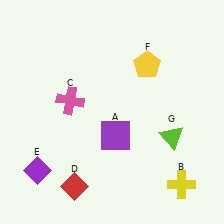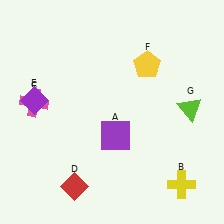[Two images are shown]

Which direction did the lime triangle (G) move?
The lime triangle (G) moved up.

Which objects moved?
The objects that moved are: the pink cross (C), the purple diamond (E), the lime triangle (G).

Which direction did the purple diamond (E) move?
The purple diamond (E) moved up.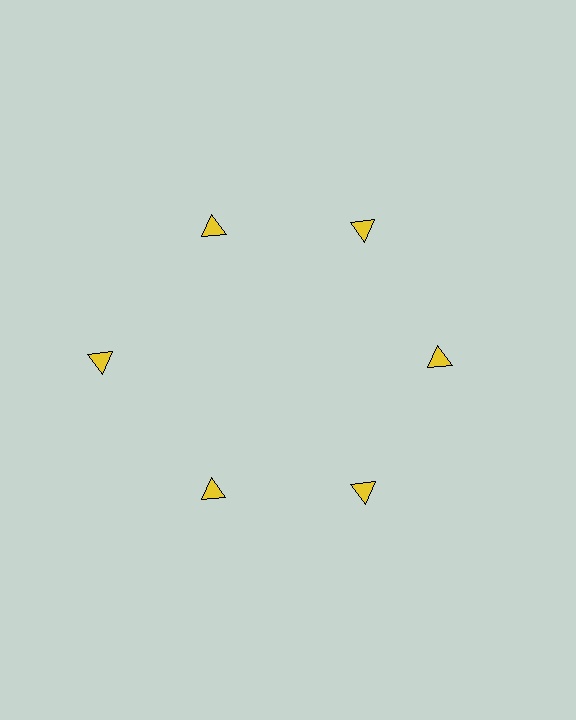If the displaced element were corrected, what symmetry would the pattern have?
It would have 6-fold rotational symmetry — the pattern would map onto itself every 60 degrees.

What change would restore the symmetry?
The symmetry would be restored by moving it inward, back onto the ring so that all 6 triangles sit at equal angles and equal distance from the center.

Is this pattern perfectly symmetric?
No. The 6 yellow triangles are arranged in a ring, but one element near the 9 o'clock position is pushed outward from the center, breaking the 6-fold rotational symmetry.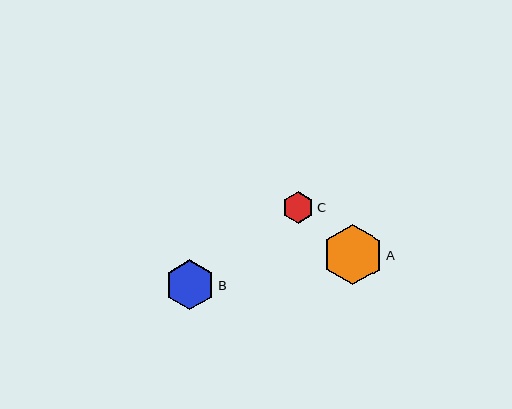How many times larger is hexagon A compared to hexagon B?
Hexagon A is approximately 1.2 times the size of hexagon B.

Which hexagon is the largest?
Hexagon A is the largest with a size of approximately 61 pixels.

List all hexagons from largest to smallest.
From largest to smallest: A, B, C.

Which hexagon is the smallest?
Hexagon C is the smallest with a size of approximately 32 pixels.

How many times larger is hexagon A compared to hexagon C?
Hexagon A is approximately 1.9 times the size of hexagon C.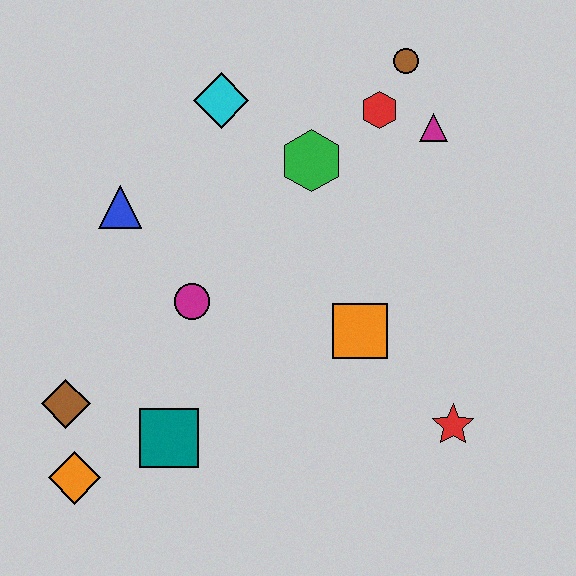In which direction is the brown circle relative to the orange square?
The brown circle is above the orange square.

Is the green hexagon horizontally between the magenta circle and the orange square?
Yes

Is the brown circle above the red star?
Yes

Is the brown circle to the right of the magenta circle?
Yes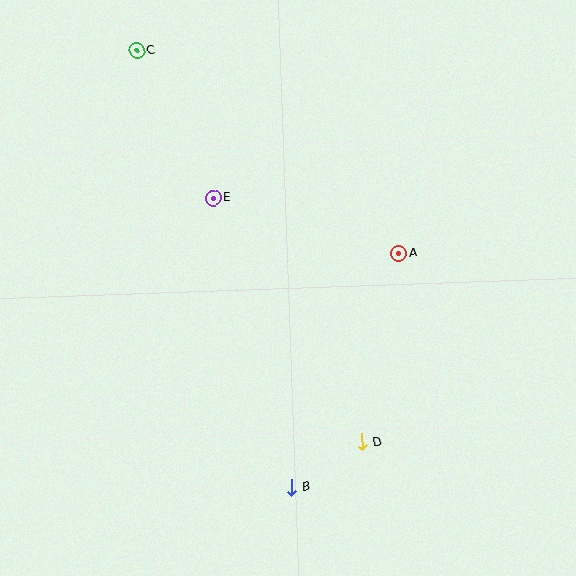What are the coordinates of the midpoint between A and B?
The midpoint between A and B is at (345, 370).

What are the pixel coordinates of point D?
Point D is at (362, 442).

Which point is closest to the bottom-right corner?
Point D is closest to the bottom-right corner.